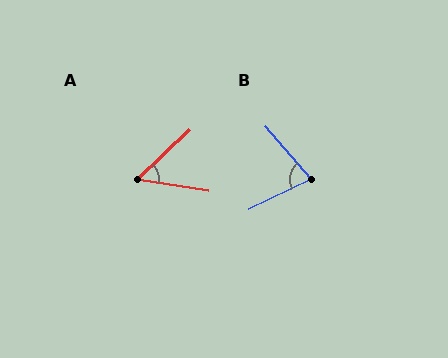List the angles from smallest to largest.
A (52°), B (75°).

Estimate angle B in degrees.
Approximately 75 degrees.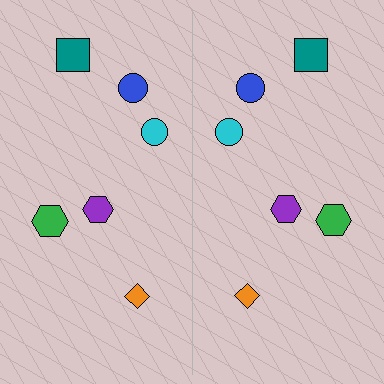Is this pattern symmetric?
Yes, this pattern has bilateral (reflection) symmetry.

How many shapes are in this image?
There are 12 shapes in this image.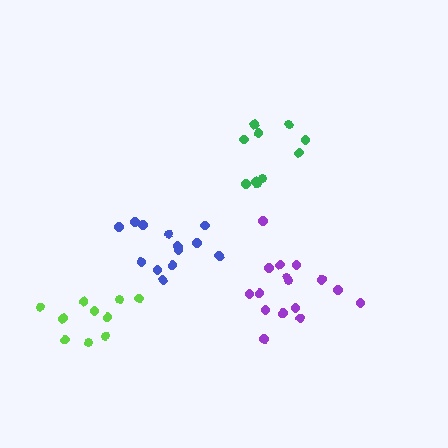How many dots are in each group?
Group 1: 16 dots, Group 2: 14 dots, Group 3: 10 dots, Group 4: 10 dots (50 total).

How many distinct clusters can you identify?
There are 4 distinct clusters.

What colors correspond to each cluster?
The clusters are colored: purple, blue, green, lime.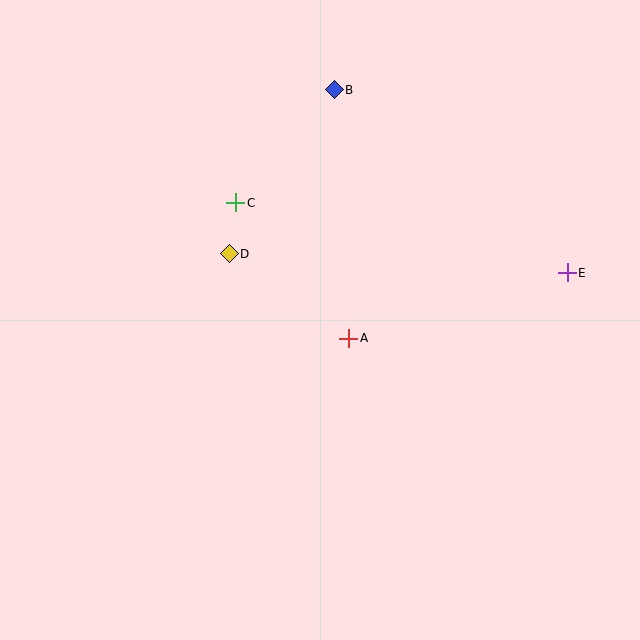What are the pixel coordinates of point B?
Point B is at (334, 90).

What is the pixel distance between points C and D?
The distance between C and D is 51 pixels.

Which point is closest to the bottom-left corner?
Point D is closest to the bottom-left corner.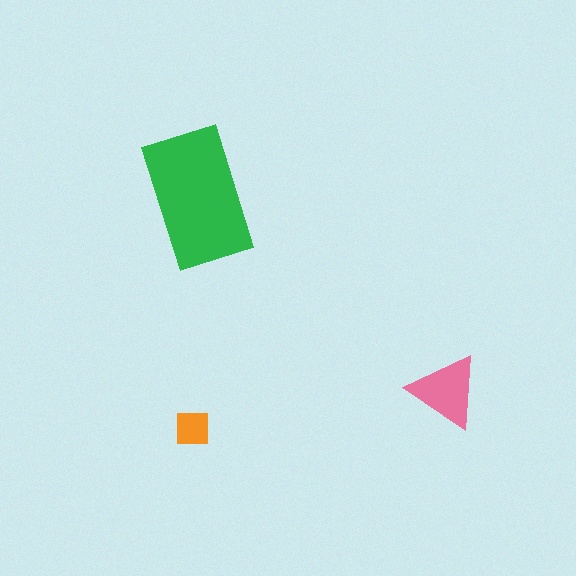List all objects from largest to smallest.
The green rectangle, the pink triangle, the orange square.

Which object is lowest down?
The orange square is bottommost.